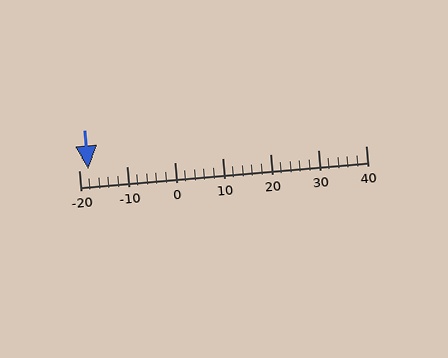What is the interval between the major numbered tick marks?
The major tick marks are spaced 10 units apart.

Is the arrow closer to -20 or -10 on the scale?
The arrow is closer to -20.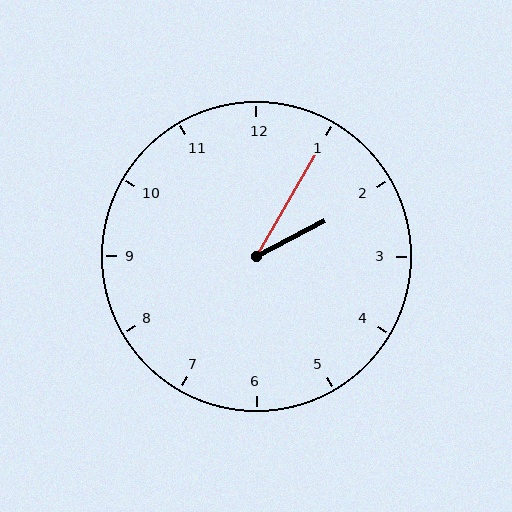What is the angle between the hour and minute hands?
Approximately 32 degrees.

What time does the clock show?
2:05.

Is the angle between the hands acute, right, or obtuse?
It is acute.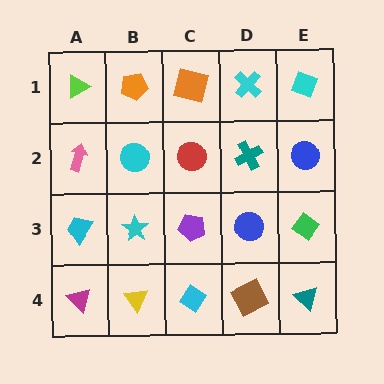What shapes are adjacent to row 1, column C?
A red circle (row 2, column C), an orange pentagon (row 1, column B), a cyan cross (row 1, column D).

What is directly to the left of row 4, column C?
A yellow triangle.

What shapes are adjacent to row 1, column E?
A blue circle (row 2, column E), a cyan cross (row 1, column D).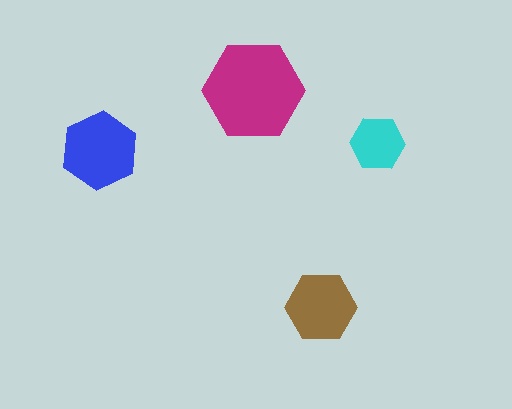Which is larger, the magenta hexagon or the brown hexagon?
The magenta one.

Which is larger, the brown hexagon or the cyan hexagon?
The brown one.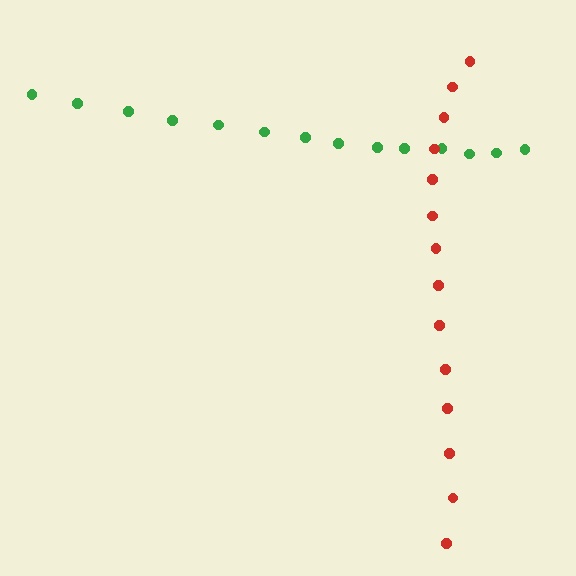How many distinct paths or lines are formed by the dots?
There are 2 distinct paths.